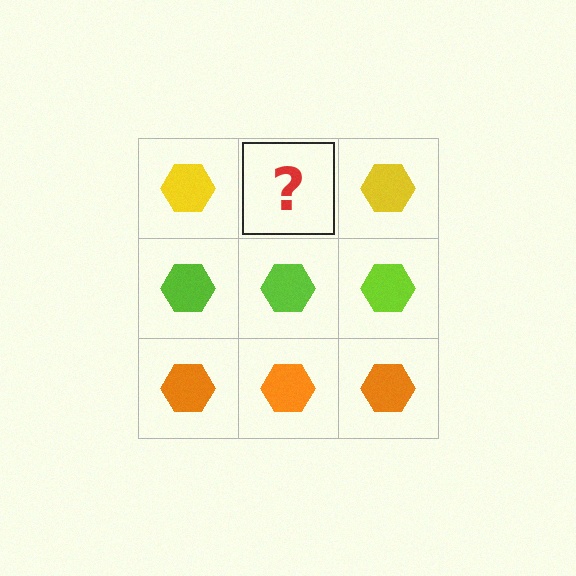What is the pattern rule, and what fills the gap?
The rule is that each row has a consistent color. The gap should be filled with a yellow hexagon.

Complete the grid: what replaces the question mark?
The question mark should be replaced with a yellow hexagon.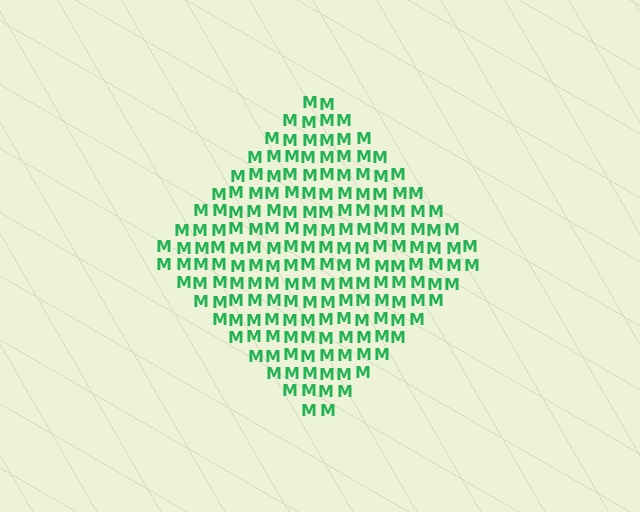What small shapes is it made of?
It is made of small letter M's.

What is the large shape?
The large shape is a diamond.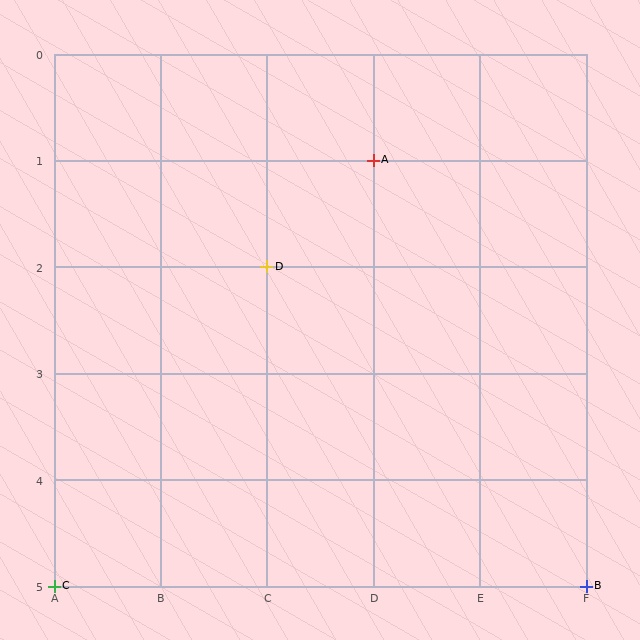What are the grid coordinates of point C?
Point C is at grid coordinates (A, 5).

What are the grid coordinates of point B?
Point B is at grid coordinates (F, 5).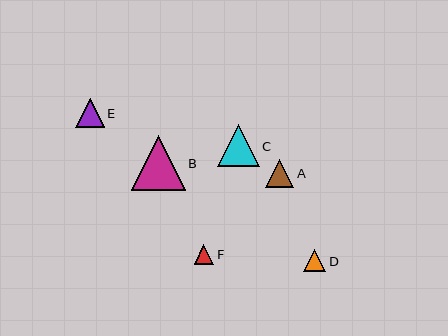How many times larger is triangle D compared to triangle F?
Triangle D is approximately 1.1 times the size of triangle F.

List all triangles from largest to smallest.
From largest to smallest: B, C, E, A, D, F.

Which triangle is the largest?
Triangle B is the largest with a size of approximately 54 pixels.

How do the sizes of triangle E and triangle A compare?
Triangle E and triangle A are approximately the same size.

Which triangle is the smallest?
Triangle F is the smallest with a size of approximately 19 pixels.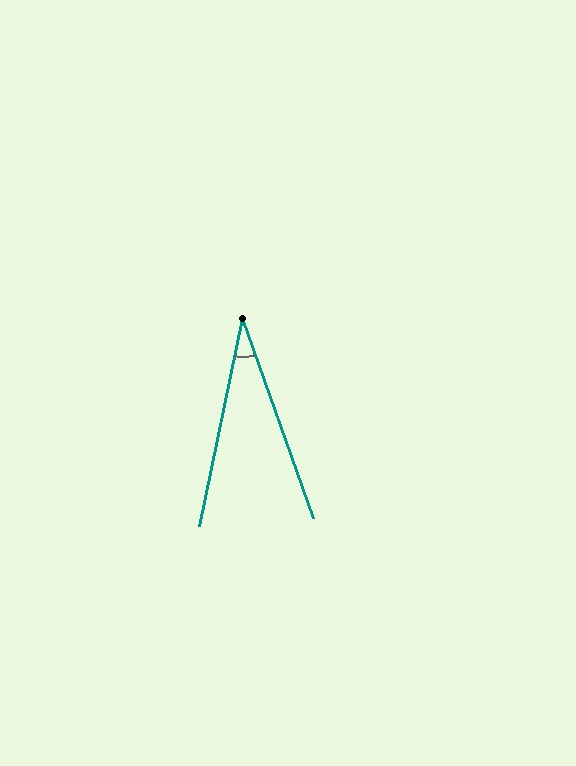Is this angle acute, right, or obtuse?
It is acute.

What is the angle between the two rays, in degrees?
Approximately 31 degrees.